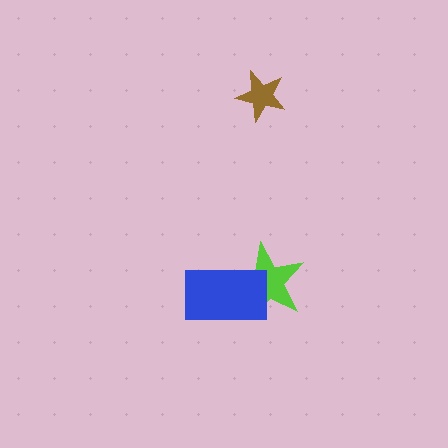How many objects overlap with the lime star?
1 object overlaps with the lime star.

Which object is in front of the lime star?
The blue rectangle is in front of the lime star.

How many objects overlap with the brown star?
0 objects overlap with the brown star.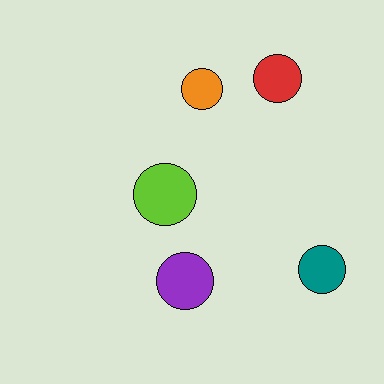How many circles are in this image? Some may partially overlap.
There are 5 circles.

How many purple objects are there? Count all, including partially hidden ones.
There is 1 purple object.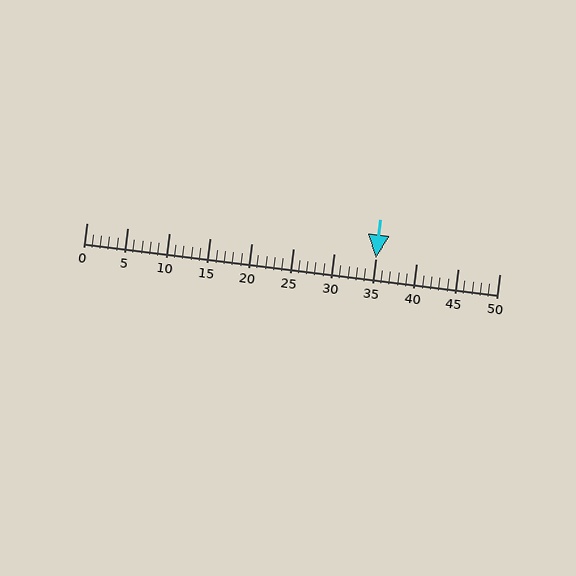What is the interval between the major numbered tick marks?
The major tick marks are spaced 5 units apart.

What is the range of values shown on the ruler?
The ruler shows values from 0 to 50.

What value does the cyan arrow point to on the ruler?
The cyan arrow points to approximately 35.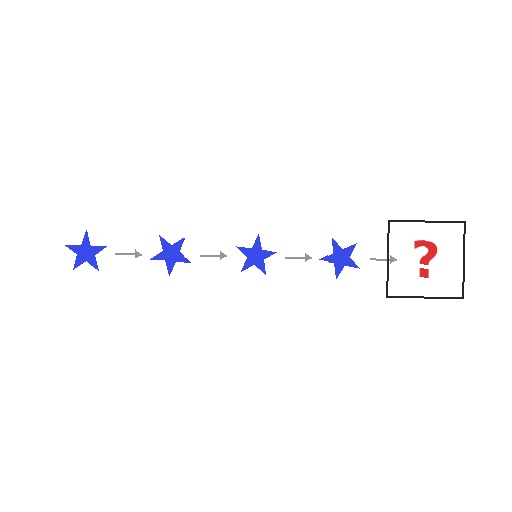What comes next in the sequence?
The next element should be a blue star rotated 160 degrees.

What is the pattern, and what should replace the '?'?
The pattern is that the star rotates 40 degrees each step. The '?' should be a blue star rotated 160 degrees.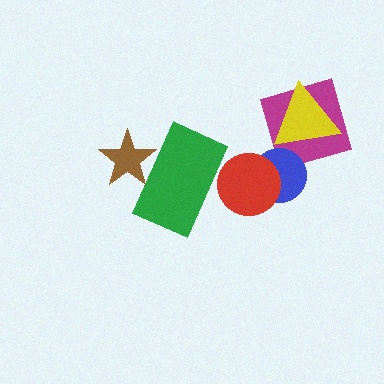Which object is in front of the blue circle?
The red circle is in front of the blue circle.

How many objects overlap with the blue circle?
1 object overlaps with the blue circle.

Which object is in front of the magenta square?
The yellow triangle is in front of the magenta square.